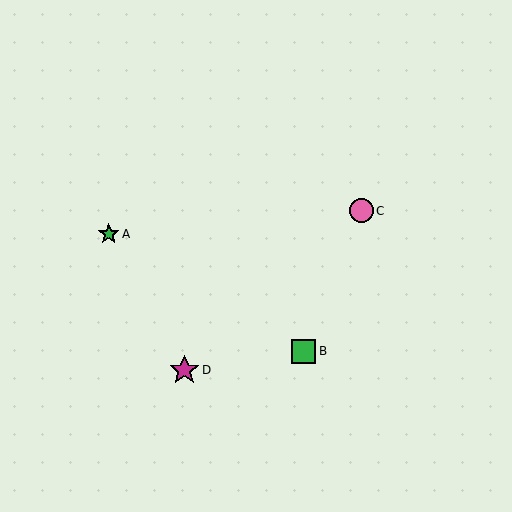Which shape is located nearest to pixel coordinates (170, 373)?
The magenta star (labeled D) at (184, 370) is nearest to that location.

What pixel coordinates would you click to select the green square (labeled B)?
Click at (304, 351) to select the green square B.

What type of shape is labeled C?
Shape C is a pink circle.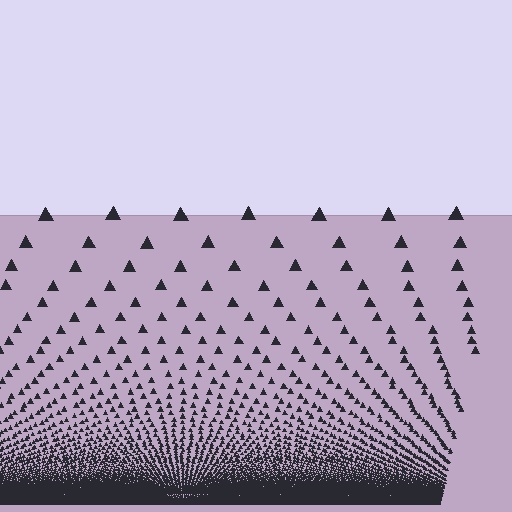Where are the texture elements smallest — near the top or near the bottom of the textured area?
Near the bottom.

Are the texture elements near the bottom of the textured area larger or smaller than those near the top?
Smaller. The gradient is inverted — elements near the bottom are smaller and denser.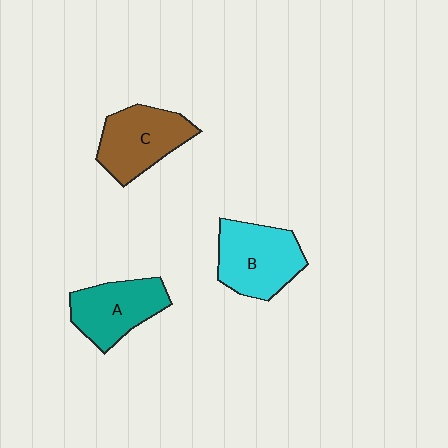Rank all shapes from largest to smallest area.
From largest to smallest: B (cyan), C (brown), A (teal).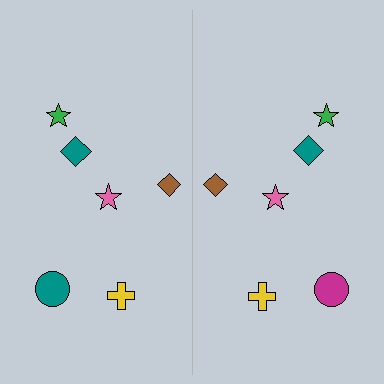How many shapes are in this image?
There are 12 shapes in this image.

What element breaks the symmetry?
The magenta circle on the right side breaks the symmetry — its mirror counterpart is teal.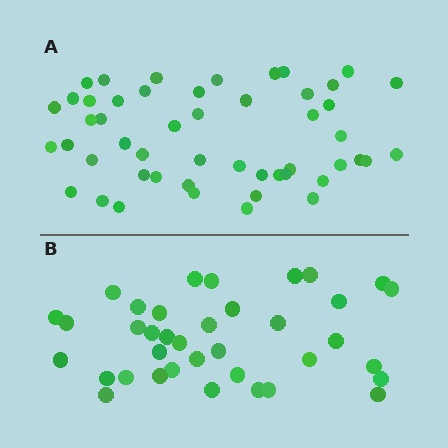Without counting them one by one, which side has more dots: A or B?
Region A (the top region) has more dots.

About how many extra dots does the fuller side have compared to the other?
Region A has approximately 15 more dots than region B.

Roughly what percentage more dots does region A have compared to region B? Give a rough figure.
About 35% more.